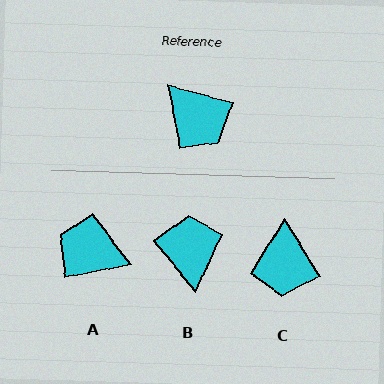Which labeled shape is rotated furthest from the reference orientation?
A, about 154 degrees away.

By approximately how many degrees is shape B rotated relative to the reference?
Approximately 145 degrees counter-clockwise.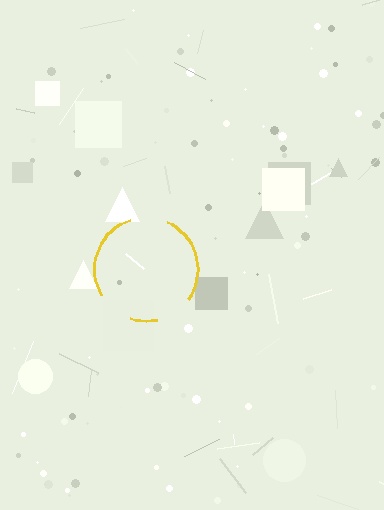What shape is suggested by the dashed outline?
The dashed outline suggests a circle.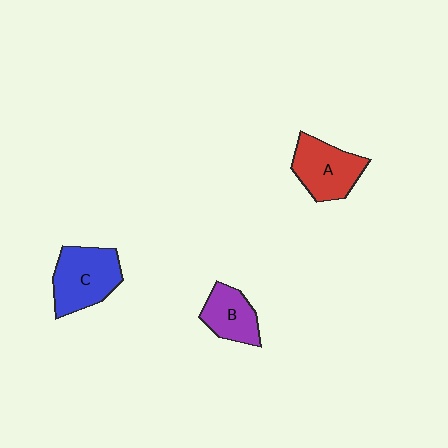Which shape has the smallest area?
Shape B (purple).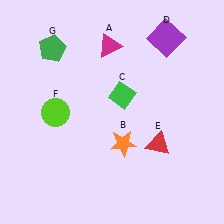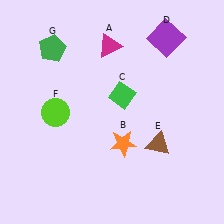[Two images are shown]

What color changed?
The triangle (E) changed from red in Image 1 to brown in Image 2.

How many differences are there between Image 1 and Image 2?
There is 1 difference between the two images.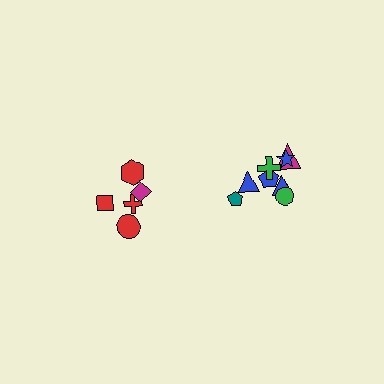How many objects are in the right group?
There are 8 objects.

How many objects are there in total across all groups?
There are 13 objects.